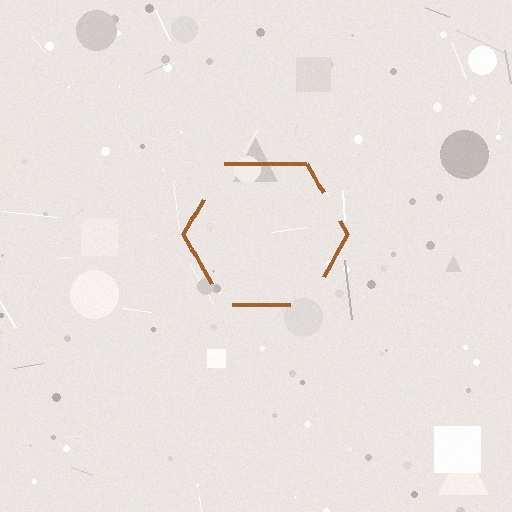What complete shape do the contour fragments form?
The contour fragments form a hexagon.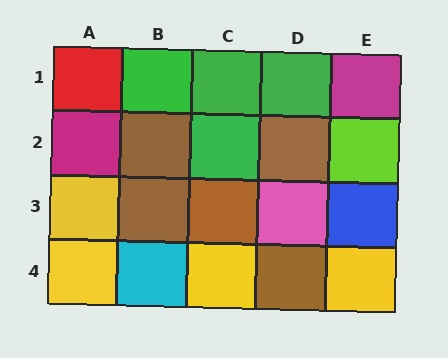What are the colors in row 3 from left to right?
Yellow, brown, brown, pink, blue.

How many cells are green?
4 cells are green.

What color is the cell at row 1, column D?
Green.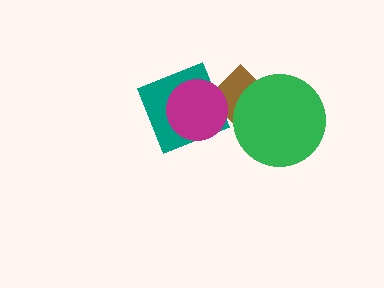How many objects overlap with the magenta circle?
2 objects overlap with the magenta circle.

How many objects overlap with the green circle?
1 object overlaps with the green circle.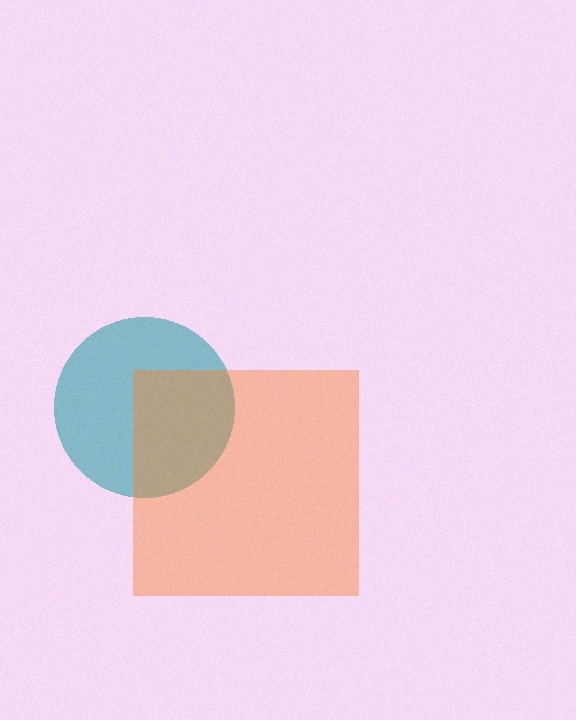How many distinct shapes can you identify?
There are 2 distinct shapes: a teal circle, an orange square.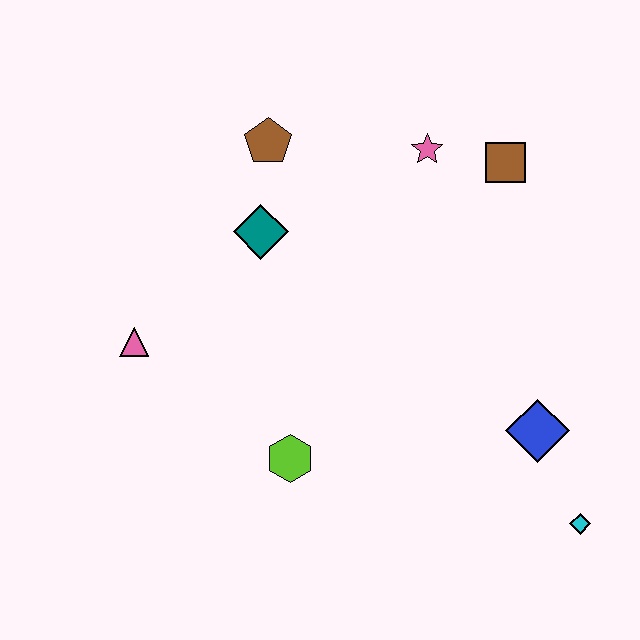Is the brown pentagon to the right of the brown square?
No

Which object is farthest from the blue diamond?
The pink triangle is farthest from the blue diamond.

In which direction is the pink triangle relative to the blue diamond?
The pink triangle is to the left of the blue diamond.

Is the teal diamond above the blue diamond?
Yes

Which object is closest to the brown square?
The pink star is closest to the brown square.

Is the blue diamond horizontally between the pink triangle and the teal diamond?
No